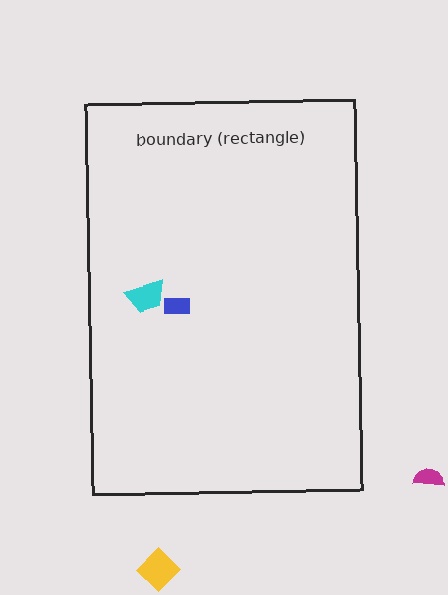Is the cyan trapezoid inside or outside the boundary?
Inside.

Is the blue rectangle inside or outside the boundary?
Inside.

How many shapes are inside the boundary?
2 inside, 2 outside.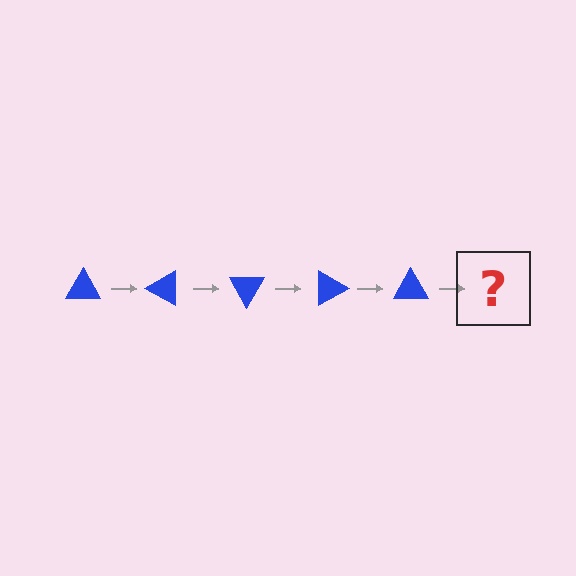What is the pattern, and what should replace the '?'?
The pattern is that the triangle rotates 30 degrees each step. The '?' should be a blue triangle rotated 150 degrees.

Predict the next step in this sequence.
The next step is a blue triangle rotated 150 degrees.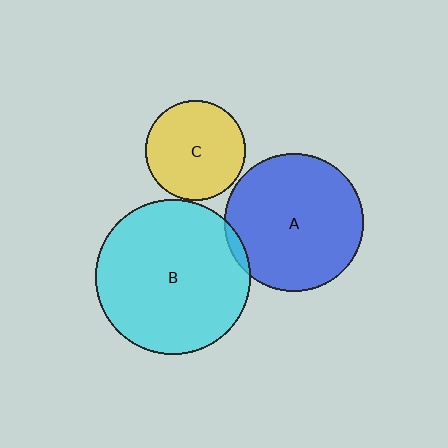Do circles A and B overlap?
Yes.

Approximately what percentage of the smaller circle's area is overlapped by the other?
Approximately 5%.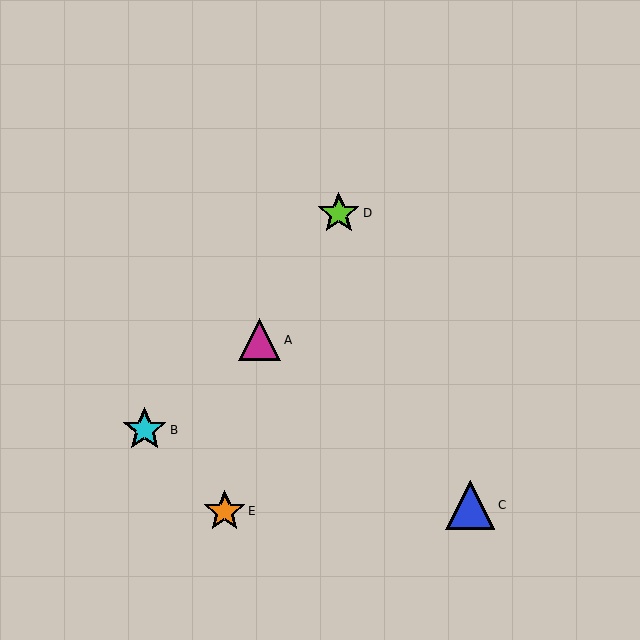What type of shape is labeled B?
Shape B is a cyan star.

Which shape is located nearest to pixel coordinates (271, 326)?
The magenta triangle (labeled A) at (260, 340) is nearest to that location.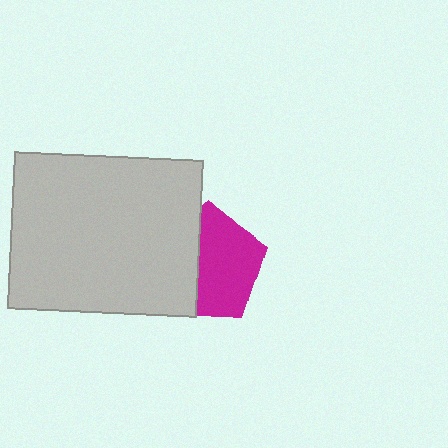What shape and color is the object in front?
The object in front is a light gray rectangle.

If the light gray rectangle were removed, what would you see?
You would see the complete magenta pentagon.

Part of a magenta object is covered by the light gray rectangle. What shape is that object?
It is a pentagon.